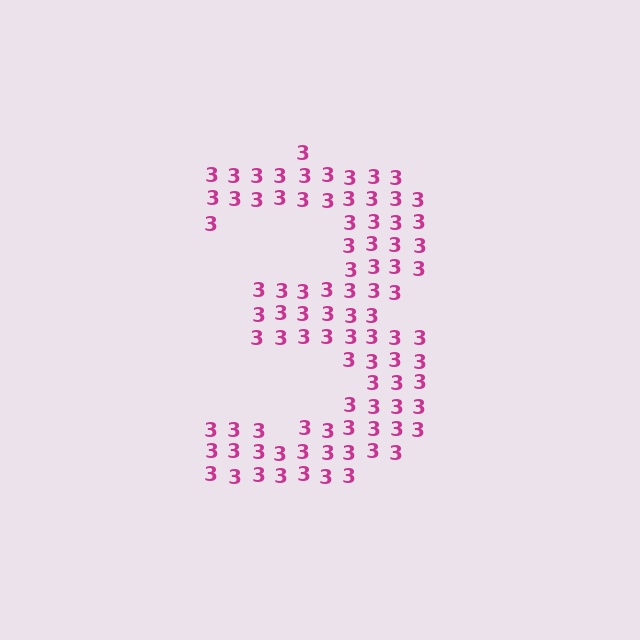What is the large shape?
The large shape is the digit 3.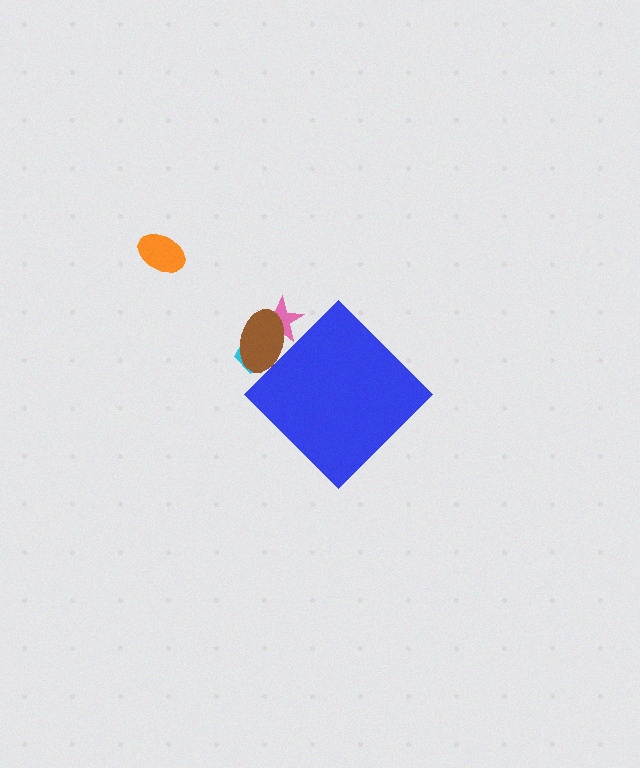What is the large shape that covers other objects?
A blue diamond.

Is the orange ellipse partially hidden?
No, the orange ellipse is fully visible.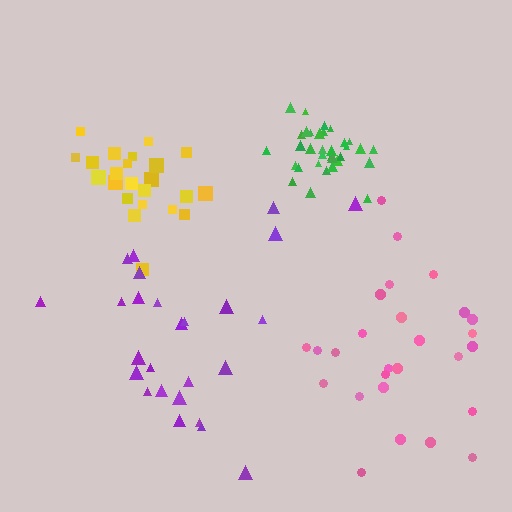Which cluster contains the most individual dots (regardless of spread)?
Green (33).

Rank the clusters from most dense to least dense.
green, yellow, purple, pink.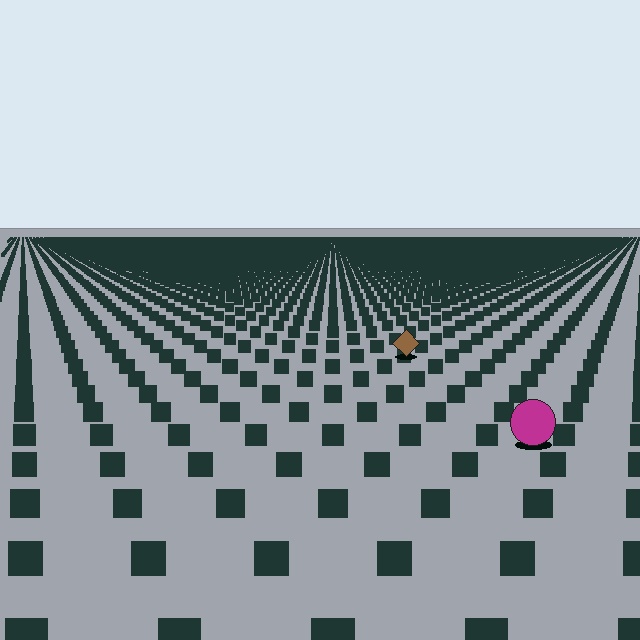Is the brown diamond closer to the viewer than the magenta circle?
No. The magenta circle is closer — you can tell from the texture gradient: the ground texture is coarser near it.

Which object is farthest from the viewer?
The brown diamond is farthest from the viewer. It appears smaller and the ground texture around it is denser.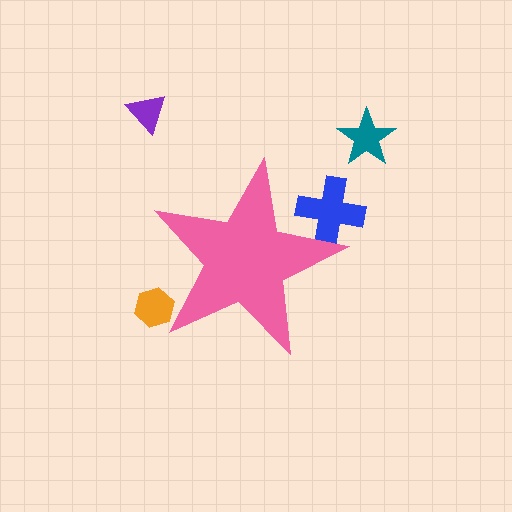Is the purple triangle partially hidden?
No, the purple triangle is fully visible.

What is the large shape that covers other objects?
A pink star.